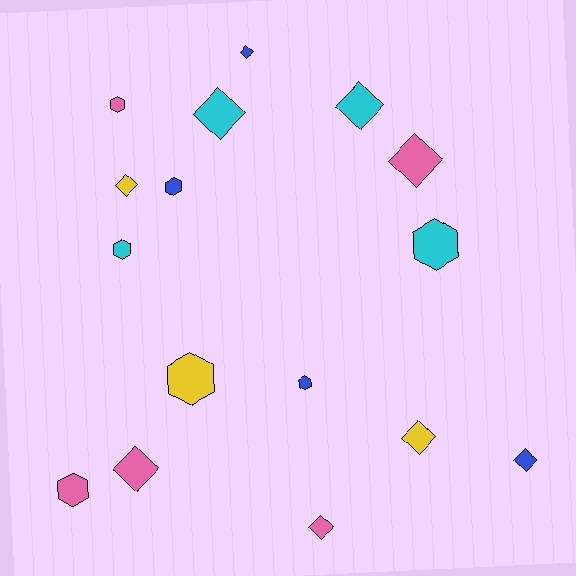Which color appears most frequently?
Pink, with 5 objects.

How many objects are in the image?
There are 16 objects.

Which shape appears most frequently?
Diamond, with 9 objects.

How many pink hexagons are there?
There are 2 pink hexagons.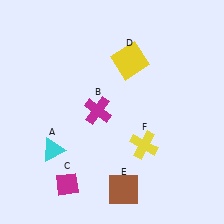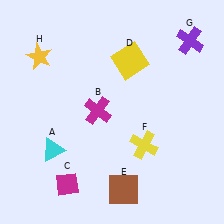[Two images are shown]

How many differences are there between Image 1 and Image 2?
There are 2 differences between the two images.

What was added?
A purple cross (G), a yellow star (H) were added in Image 2.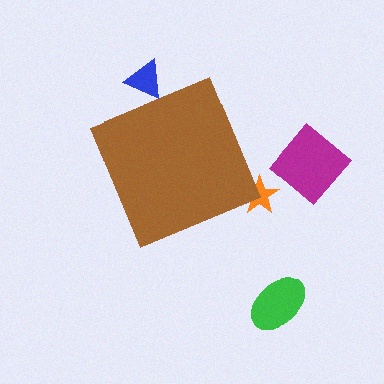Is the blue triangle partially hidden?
Yes, the blue triangle is partially hidden behind the brown diamond.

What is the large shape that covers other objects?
A brown diamond.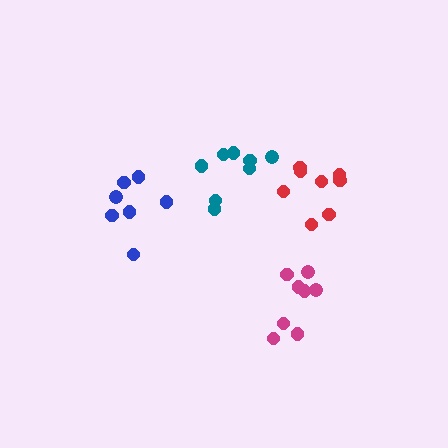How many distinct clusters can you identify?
There are 4 distinct clusters.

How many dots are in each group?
Group 1: 8 dots, Group 2: 8 dots, Group 3: 7 dots, Group 4: 8 dots (31 total).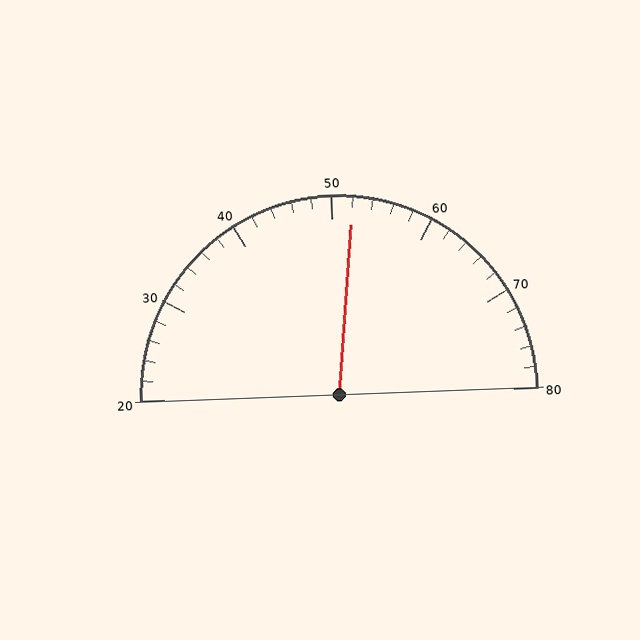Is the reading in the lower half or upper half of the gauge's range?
The reading is in the upper half of the range (20 to 80).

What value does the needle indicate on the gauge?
The needle indicates approximately 52.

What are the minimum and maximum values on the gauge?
The gauge ranges from 20 to 80.